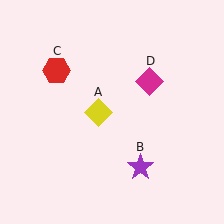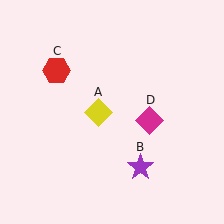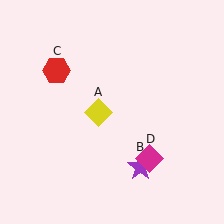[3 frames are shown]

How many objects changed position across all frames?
1 object changed position: magenta diamond (object D).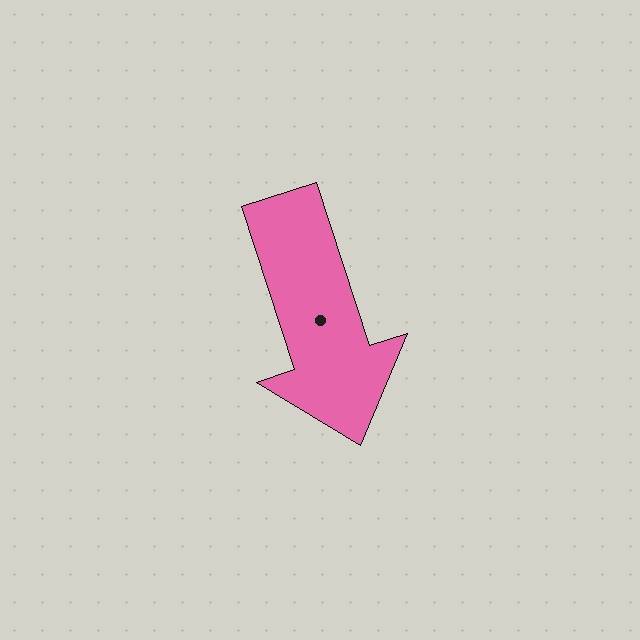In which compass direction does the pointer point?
South.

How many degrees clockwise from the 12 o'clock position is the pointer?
Approximately 162 degrees.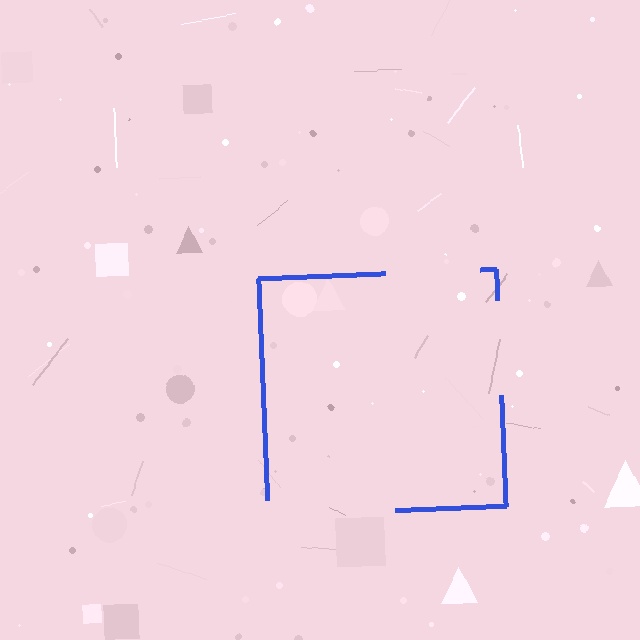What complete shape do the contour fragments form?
The contour fragments form a square.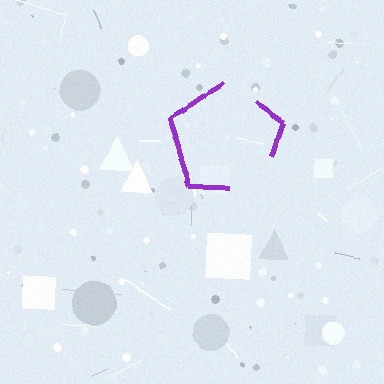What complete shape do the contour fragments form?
The contour fragments form a pentagon.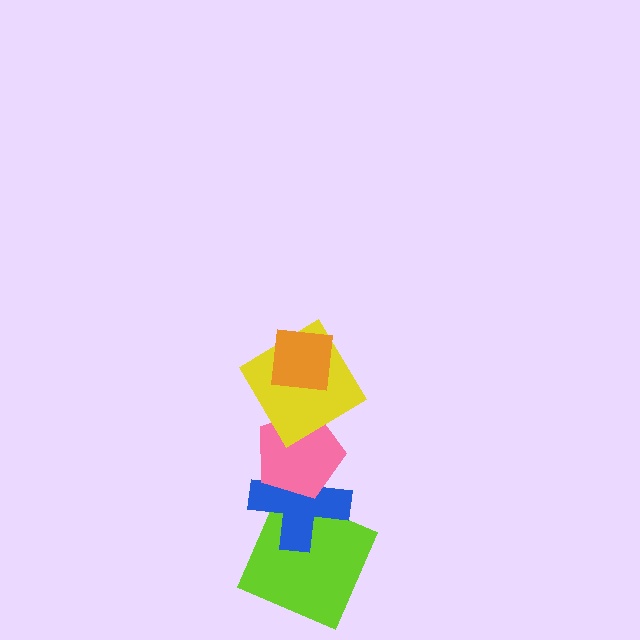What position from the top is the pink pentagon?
The pink pentagon is 3rd from the top.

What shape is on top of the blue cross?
The pink pentagon is on top of the blue cross.